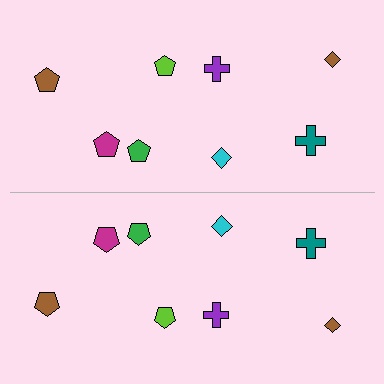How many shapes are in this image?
There are 16 shapes in this image.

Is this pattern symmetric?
Yes, this pattern has bilateral (reflection) symmetry.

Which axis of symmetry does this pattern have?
The pattern has a horizontal axis of symmetry running through the center of the image.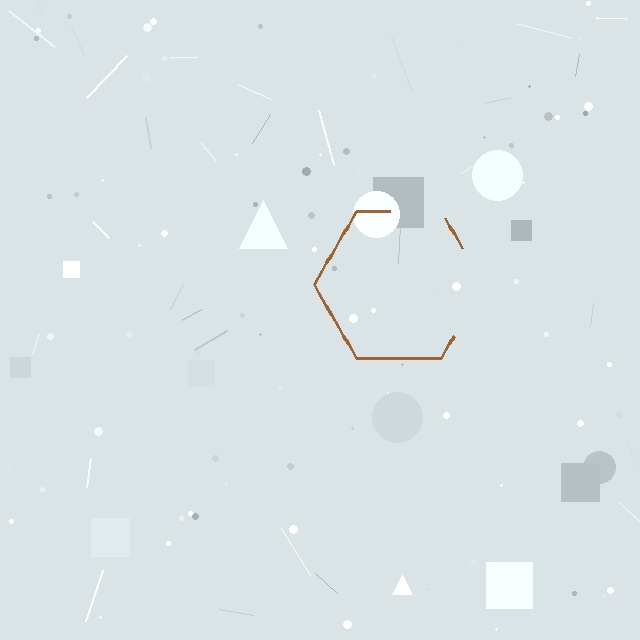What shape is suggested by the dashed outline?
The dashed outline suggests a hexagon.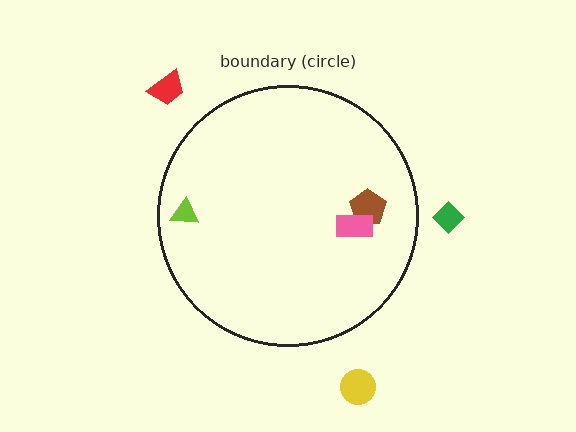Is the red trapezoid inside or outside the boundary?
Outside.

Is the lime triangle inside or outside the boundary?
Inside.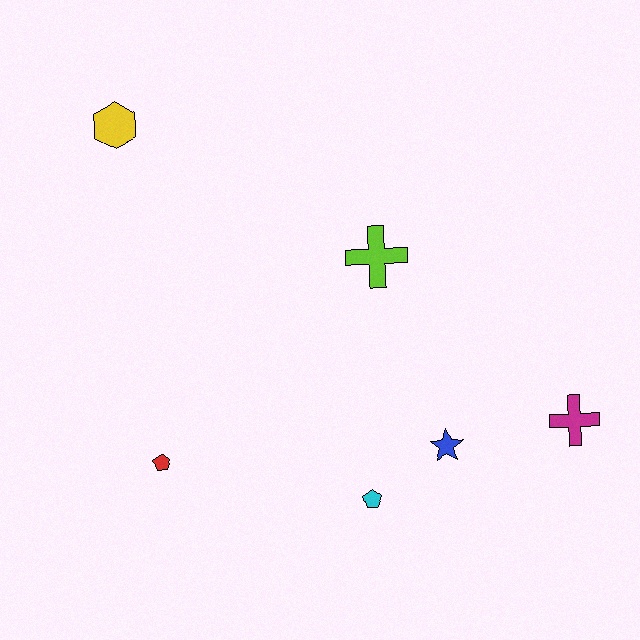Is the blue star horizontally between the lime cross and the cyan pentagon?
No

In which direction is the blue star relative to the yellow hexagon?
The blue star is below the yellow hexagon.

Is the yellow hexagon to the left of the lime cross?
Yes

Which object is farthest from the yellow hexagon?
The magenta cross is farthest from the yellow hexagon.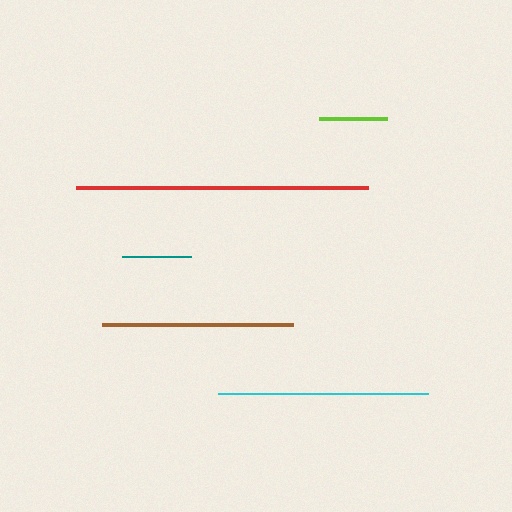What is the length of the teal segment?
The teal segment is approximately 68 pixels long.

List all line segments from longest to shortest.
From longest to shortest: red, cyan, brown, teal, lime.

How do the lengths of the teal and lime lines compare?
The teal and lime lines are approximately the same length.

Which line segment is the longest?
The red line is the longest at approximately 292 pixels.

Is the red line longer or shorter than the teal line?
The red line is longer than the teal line.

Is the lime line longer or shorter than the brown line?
The brown line is longer than the lime line.